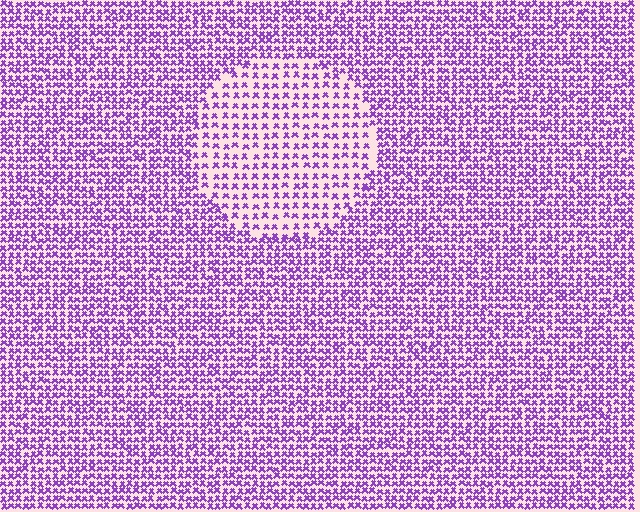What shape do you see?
I see a circle.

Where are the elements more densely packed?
The elements are more densely packed outside the circle boundary.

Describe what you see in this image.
The image contains small purple elements arranged at two different densities. A circle-shaped region is visible where the elements are less densely packed than the surrounding area.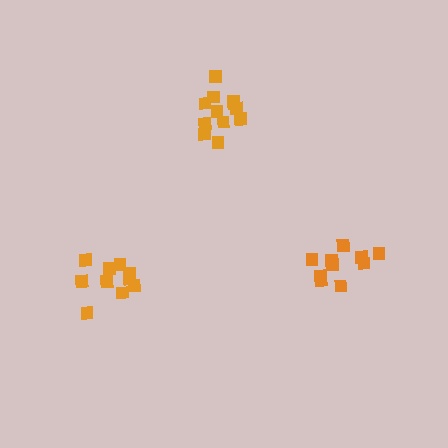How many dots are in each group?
Group 1: 12 dots, Group 2: 10 dots, Group 3: 10 dots (32 total).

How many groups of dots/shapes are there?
There are 3 groups.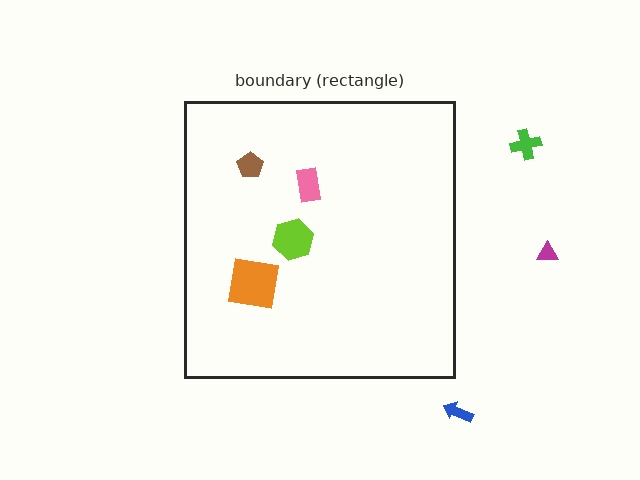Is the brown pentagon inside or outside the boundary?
Inside.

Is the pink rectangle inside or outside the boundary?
Inside.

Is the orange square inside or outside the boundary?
Inside.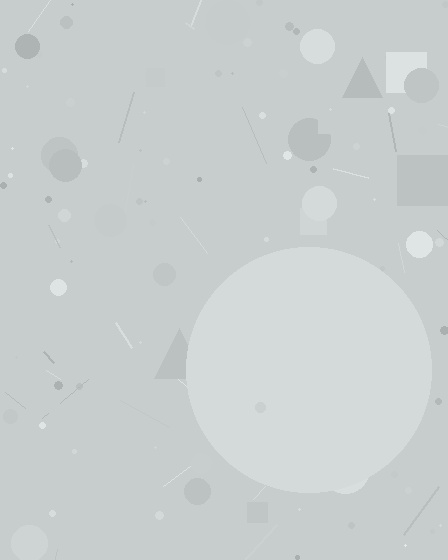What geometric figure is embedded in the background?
A circle is embedded in the background.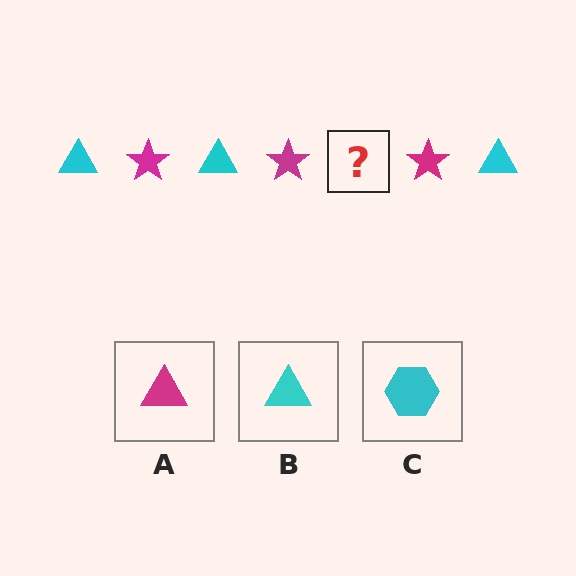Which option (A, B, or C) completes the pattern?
B.